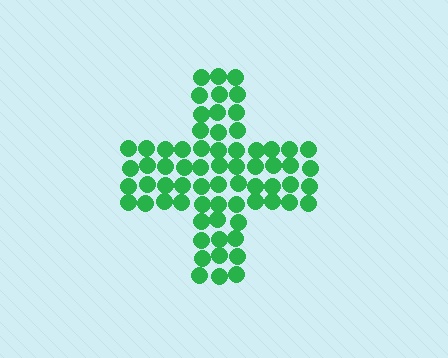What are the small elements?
The small elements are circles.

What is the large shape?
The large shape is a cross.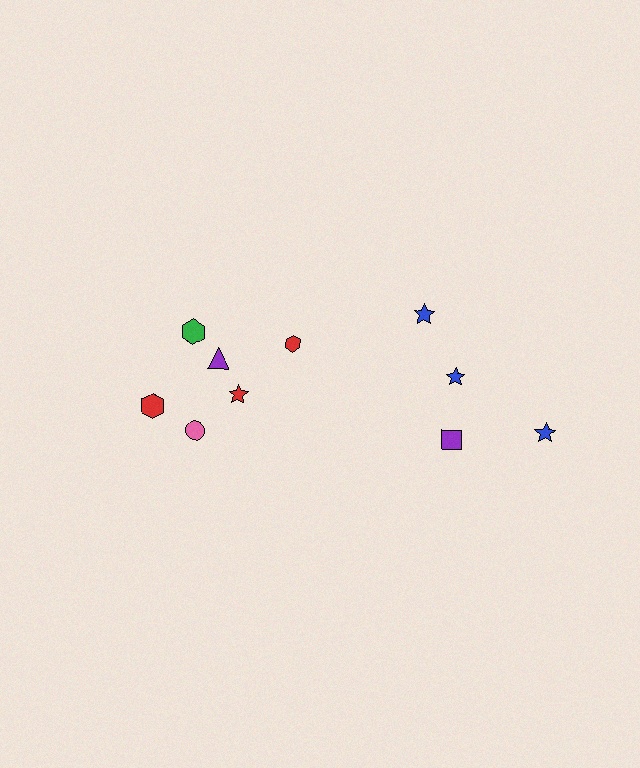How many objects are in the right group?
There are 4 objects.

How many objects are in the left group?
There are 6 objects.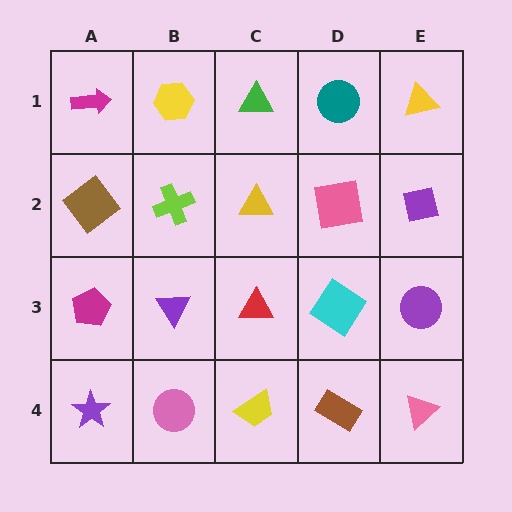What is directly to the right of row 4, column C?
A brown rectangle.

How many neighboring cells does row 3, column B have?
4.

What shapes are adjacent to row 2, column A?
A magenta arrow (row 1, column A), a magenta pentagon (row 3, column A), a lime cross (row 2, column B).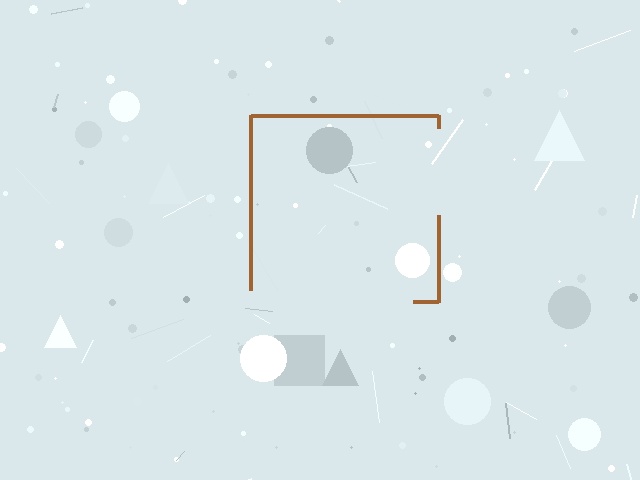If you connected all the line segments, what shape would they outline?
They would outline a square.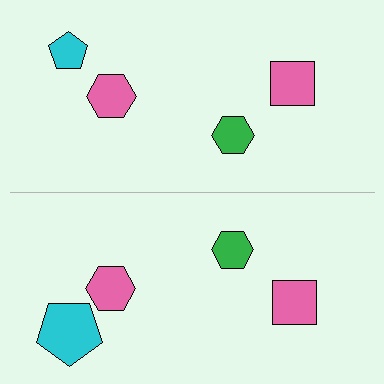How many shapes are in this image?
There are 8 shapes in this image.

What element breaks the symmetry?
The cyan pentagon on the bottom side has a different size than its mirror counterpart.